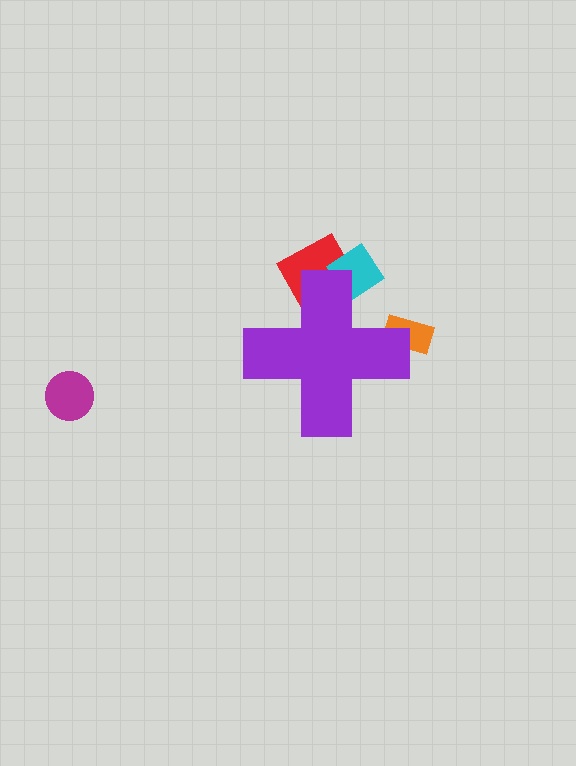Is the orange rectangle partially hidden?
Yes, the orange rectangle is partially hidden behind the purple cross.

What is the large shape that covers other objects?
A purple cross.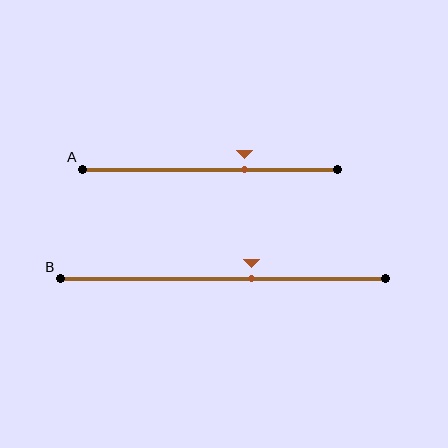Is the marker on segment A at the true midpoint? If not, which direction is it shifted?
No, the marker on segment A is shifted to the right by about 13% of the segment length.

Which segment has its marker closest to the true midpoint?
Segment B has its marker closest to the true midpoint.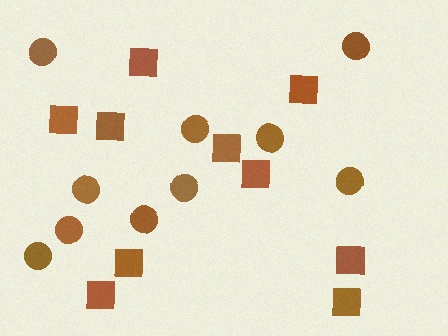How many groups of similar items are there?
There are 2 groups: one group of circles (10) and one group of squares (10).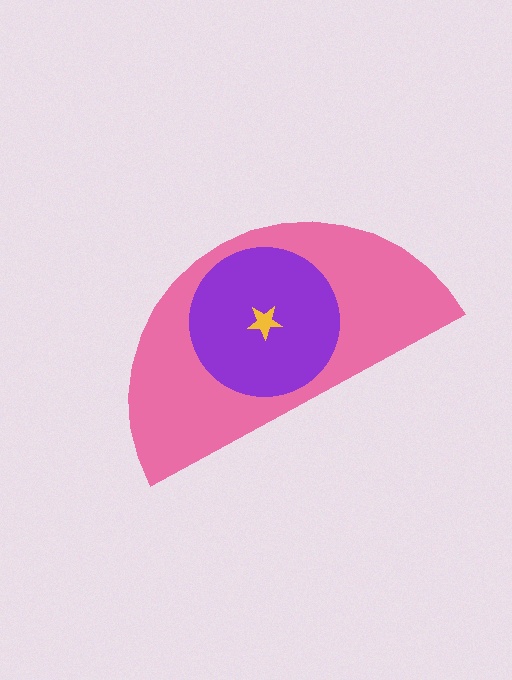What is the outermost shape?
The pink semicircle.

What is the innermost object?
The yellow star.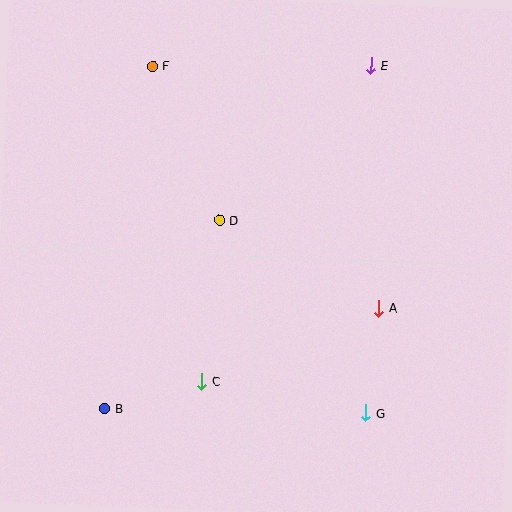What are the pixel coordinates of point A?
Point A is at (379, 308).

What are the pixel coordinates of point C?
Point C is at (202, 381).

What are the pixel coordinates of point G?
Point G is at (366, 413).